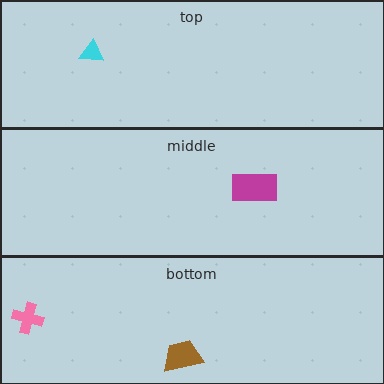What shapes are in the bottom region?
The pink cross, the brown trapezoid.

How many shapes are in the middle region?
1.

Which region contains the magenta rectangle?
The middle region.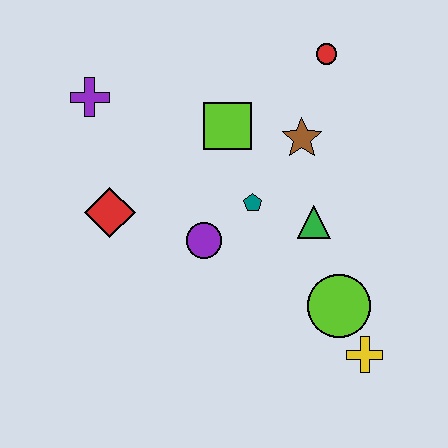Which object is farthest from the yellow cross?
The purple cross is farthest from the yellow cross.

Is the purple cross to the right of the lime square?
No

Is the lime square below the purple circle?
No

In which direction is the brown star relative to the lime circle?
The brown star is above the lime circle.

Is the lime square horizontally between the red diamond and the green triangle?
Yes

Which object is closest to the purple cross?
The red diamond is closest to the purple cross.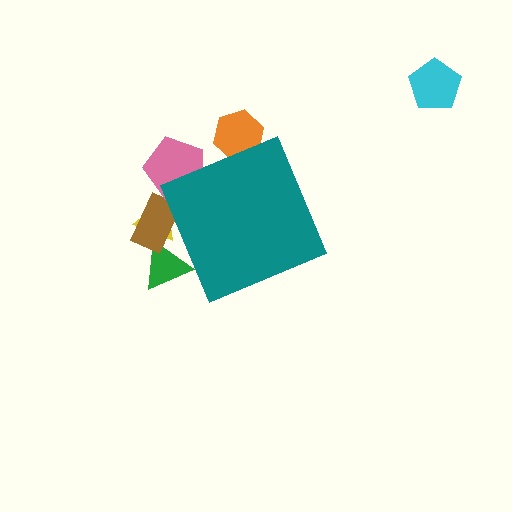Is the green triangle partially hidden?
Yes, the green triangle is partially hidden behind the teal diamond.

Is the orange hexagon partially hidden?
Yes, the orange hexagon is partially hidden behind the teal diamond.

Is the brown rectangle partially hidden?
Yes, the brown rectangle is partially hidden behind the teal diamond.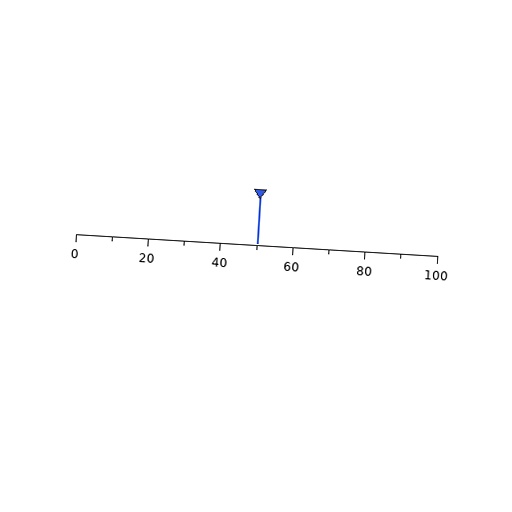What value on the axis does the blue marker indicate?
The marker indicates approximately 50.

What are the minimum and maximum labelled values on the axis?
The axis runs from 0 to 100.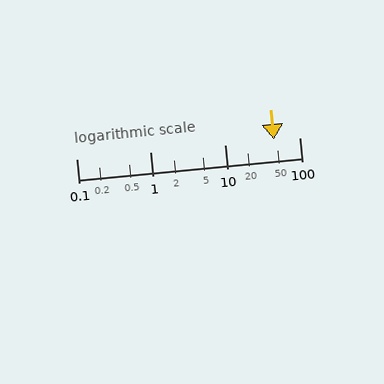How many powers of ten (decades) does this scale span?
The scale spans 3 decades, from 0.1 to 100.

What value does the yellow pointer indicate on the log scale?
The pointer indicates approximately 45.